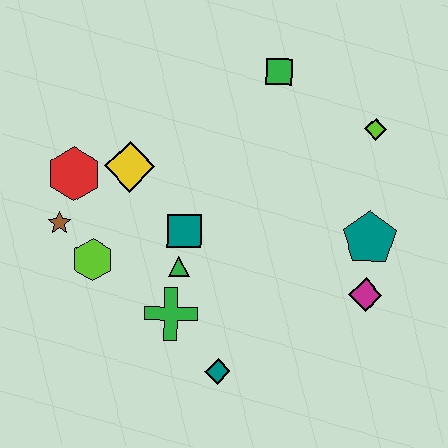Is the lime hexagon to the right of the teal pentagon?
No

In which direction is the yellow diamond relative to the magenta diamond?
The yellow diamond is to the left of the magenta diamond.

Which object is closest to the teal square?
The green triangle is closest to the teal square.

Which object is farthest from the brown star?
The lime diamond is farthest from the brown star.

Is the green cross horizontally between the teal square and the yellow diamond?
Yes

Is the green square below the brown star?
No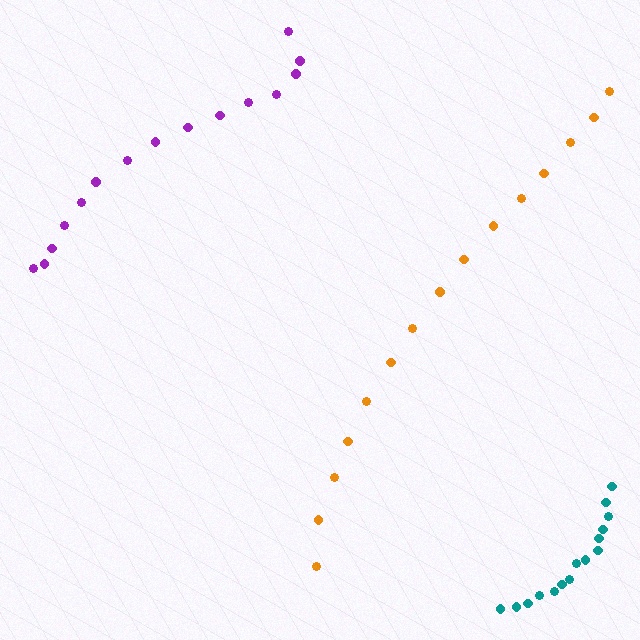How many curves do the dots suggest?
There are 3 distinct paths.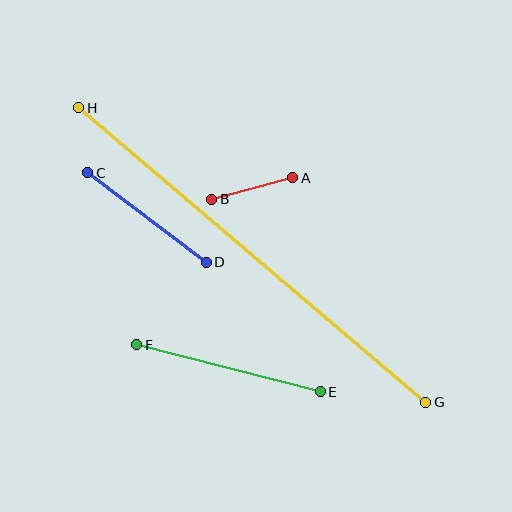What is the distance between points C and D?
The distance is approximately 149 pixels.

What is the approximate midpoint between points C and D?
The midpoint is at approximately (147, 218) pixels.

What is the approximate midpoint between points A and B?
The midpoint is at approximately (252, 189) pixels.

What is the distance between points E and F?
The distance is approximately 189 pixels.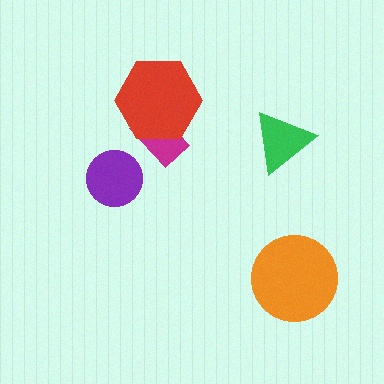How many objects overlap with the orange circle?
0 objects overlap with the orange circle.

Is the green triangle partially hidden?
No, no other shape covers it.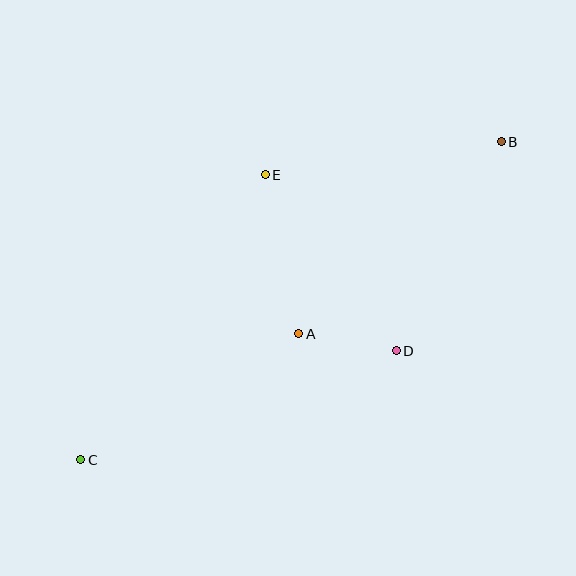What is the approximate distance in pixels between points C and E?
The distance between C and E is approximately 339 pixels.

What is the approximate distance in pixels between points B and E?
The distance between B and E is approximately 238 pixels.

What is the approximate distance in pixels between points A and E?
The distance between A and E is approximately 163 pixels.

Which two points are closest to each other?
Points A and D are closest to each other.